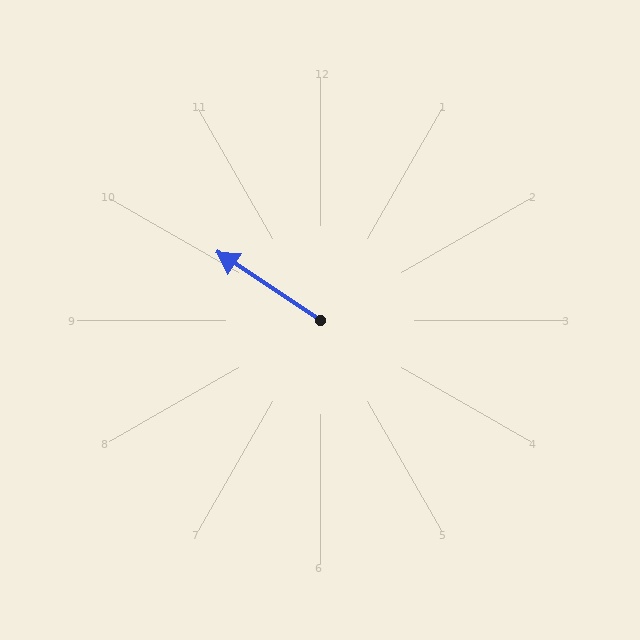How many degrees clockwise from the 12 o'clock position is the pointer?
Approximately 303 degrees.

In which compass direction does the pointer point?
Northwest.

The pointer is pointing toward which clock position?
Roughly 10 o'clock.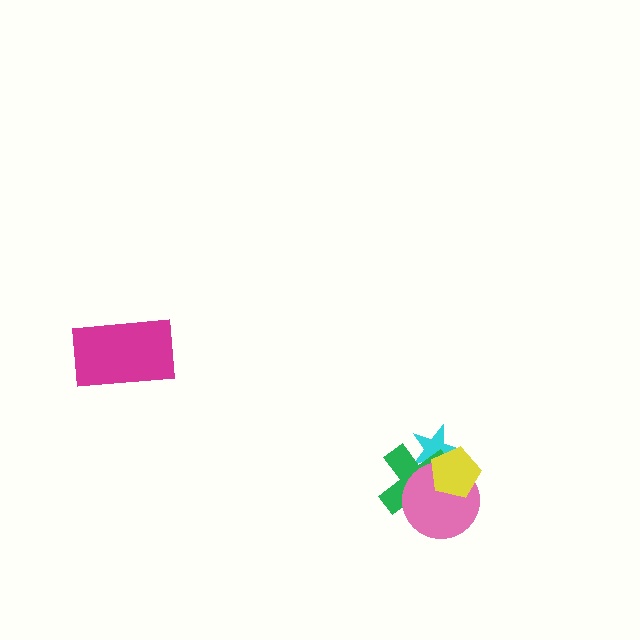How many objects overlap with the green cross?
3 objects overlap with the green cross.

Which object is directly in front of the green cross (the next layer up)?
The pink circle is directly in front of the green cross.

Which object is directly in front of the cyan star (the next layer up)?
The green cross is directly in front of the cyan star.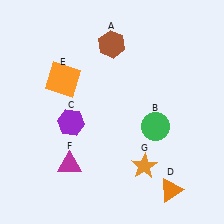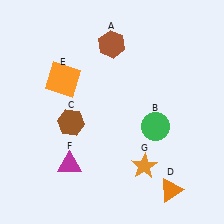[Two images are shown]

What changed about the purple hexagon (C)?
In Image 1, C is purple. In Image 2, it changed to brown.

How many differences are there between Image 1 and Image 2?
There is 1 difference between the two images.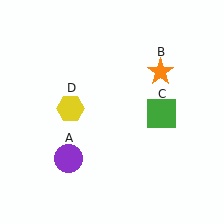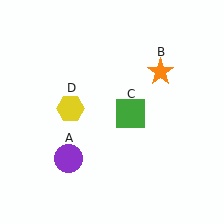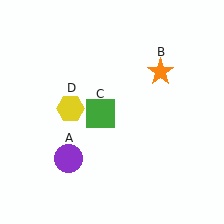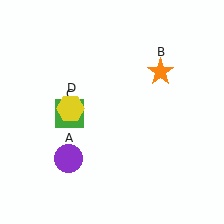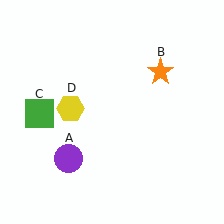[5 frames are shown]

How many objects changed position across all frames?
1 object changed position: green square (object C).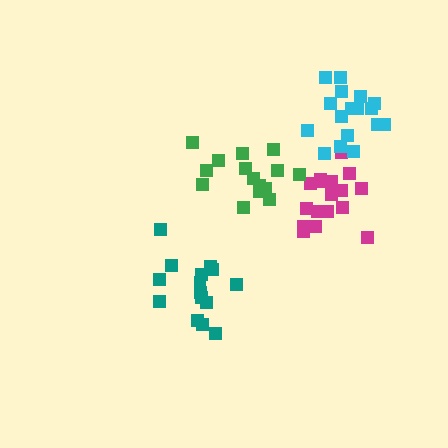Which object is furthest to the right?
The cyan cluster is rightmost.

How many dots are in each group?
Group 1: 15 dots, Group 2: 18 dots, Group 3: 17 dots, Group 4: 15 dots (65 total).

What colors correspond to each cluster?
The clusters are colored: teal, magenta, cyan, green.